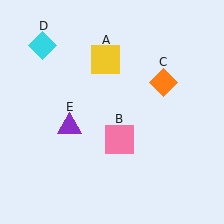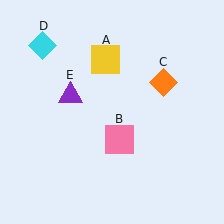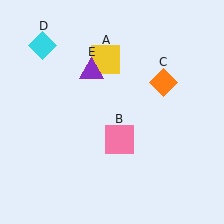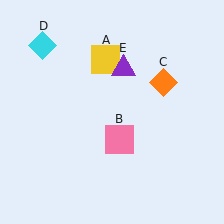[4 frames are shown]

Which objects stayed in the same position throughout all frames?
Yellow square (object A) and pink square (object B) and orange diamond (object C) and cyan diamond (object D) remained stationary.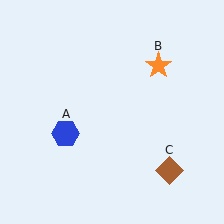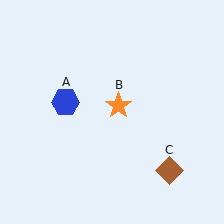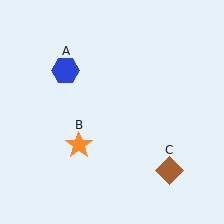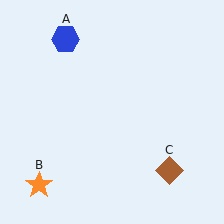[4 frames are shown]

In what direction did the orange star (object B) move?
The orange star (object B) moved down and to the left.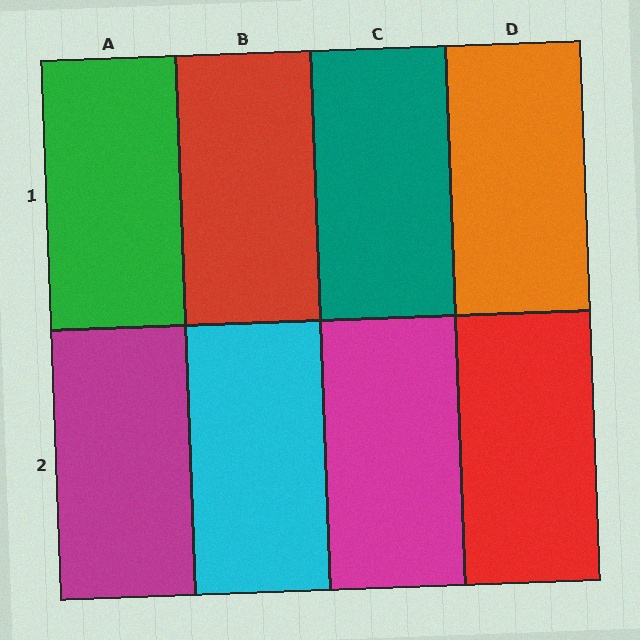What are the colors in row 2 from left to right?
Magenta, cyan, magenta, red.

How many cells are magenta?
2 cells are magenta.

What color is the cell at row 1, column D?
Orange.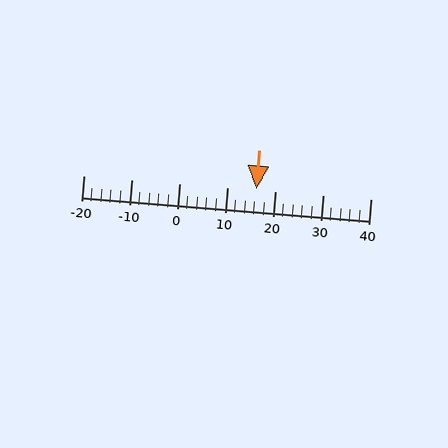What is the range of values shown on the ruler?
The ruler shows values from -20 to 40.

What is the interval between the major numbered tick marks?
The major tick marks are spaced 10 units apart.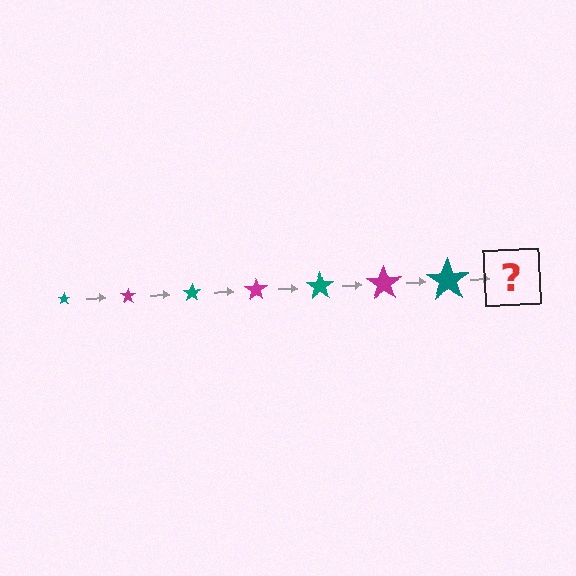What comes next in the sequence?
The next element should be a magenta star, larger than the previous one.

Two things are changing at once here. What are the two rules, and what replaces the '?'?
The two rules are that the star grows larger each step and the color cycles through teal and magenta. The '?' should be a magenta star, larger than the previous one.